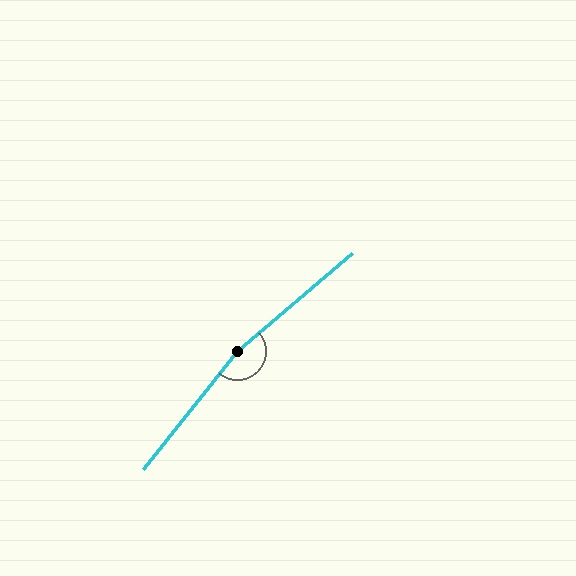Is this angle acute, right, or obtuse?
It is obtuse.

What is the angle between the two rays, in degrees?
Approximately 169 degrees.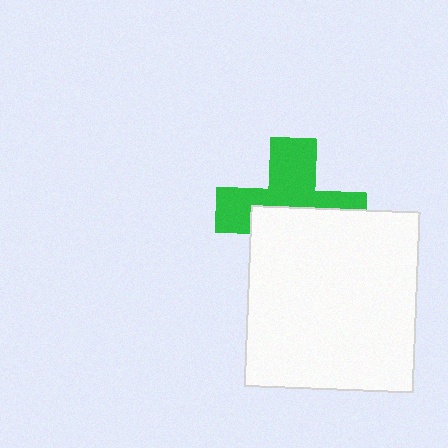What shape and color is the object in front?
The object in front is a white rectangle.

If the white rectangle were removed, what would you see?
You would see the complete green cross.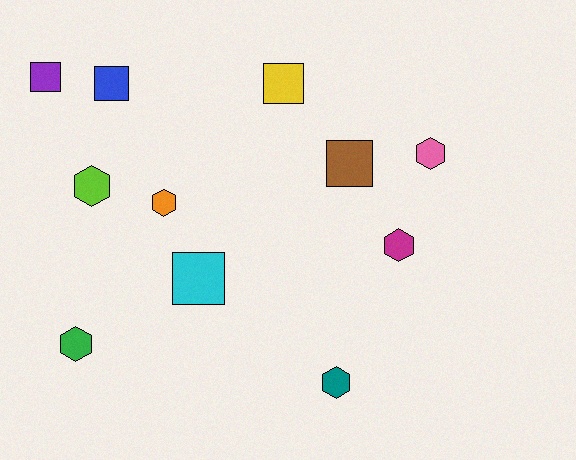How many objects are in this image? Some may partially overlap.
There are 11 objects.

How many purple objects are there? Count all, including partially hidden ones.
There is 1 purple object.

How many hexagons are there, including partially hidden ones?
There are 6 hexagons.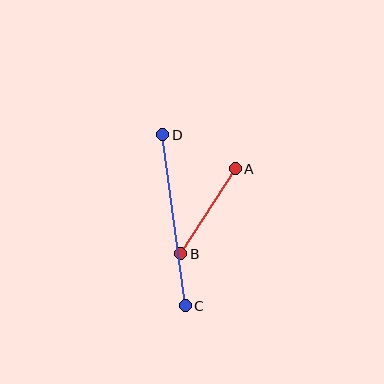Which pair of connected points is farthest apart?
Points C and D are farthest apart.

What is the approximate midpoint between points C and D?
The midpoint is at approximately (174, 220) pixels.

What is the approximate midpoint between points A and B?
The midpoint is at approximately (208, 211) pixels.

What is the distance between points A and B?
The distance is approximately 101 pixels.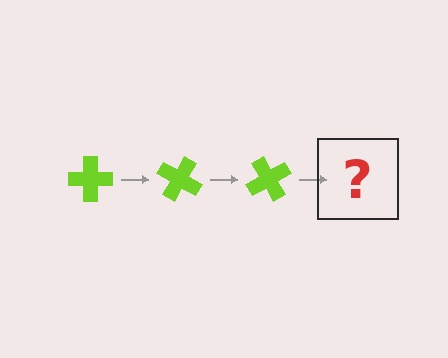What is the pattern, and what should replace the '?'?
The pattern is that the cross rotates 30 degrees each step. The '?' should be a lime cross rotated 90 degrees.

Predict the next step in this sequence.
The next step is a lime cross rotated 90 degrees.